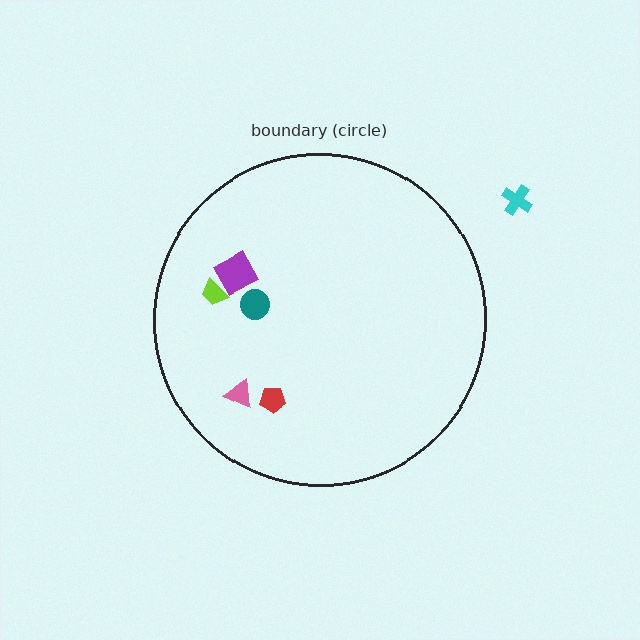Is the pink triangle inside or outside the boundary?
Inside.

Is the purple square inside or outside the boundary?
Inside.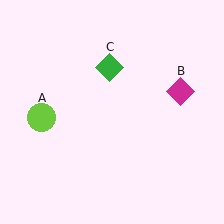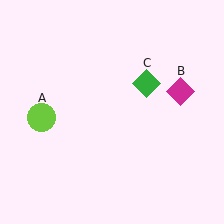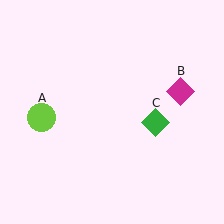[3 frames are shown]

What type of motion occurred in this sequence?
The green diamond (object C) rotated clockwise around the center of the scene.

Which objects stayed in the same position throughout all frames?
Lime circle (object A) and magenta diamond (object B) remained stationary.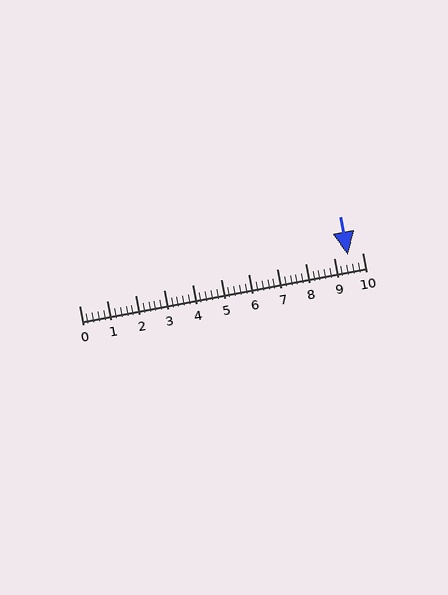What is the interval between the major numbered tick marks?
The major tick marks are spaced 1 units apart.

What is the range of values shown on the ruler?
The ruler shows values from 0 to 10.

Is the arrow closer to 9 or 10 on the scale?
The arrow is closer to 10.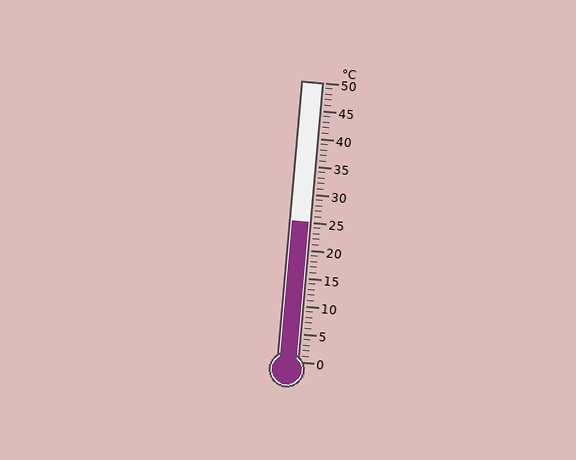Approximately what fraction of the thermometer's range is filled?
The thermometer is filled to approximately 50% of its range.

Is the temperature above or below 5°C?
The temperature is above 5°C.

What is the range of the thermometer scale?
The thermometer scale ranges from 0°C to 50°C.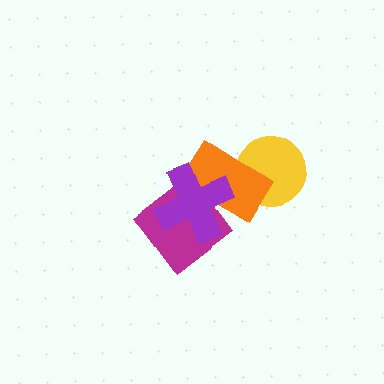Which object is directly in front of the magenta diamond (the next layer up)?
The orange rectangle is directly in front of the magenta diamond.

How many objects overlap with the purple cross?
2 objects overlap with the purple cross.